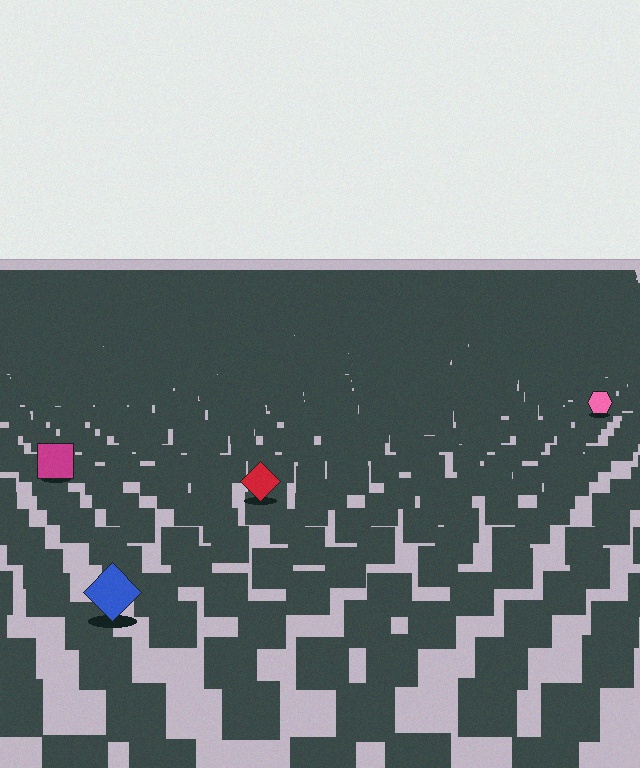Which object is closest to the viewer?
The blue diamond is closest. The texture marks near it are larger and more spread out.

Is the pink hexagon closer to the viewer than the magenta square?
No. The magenta square is closer — you can tell from the texture gradient: the ground texture is coarser near it.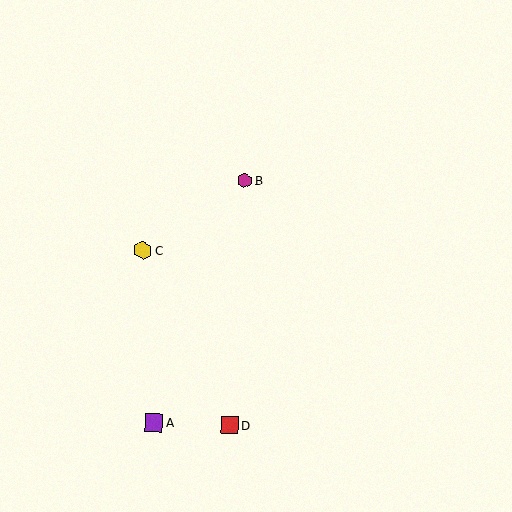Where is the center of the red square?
The center of the red square is at (230, 425).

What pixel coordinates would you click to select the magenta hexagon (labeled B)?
Click at (245, 181) to select the magenta hexagon B.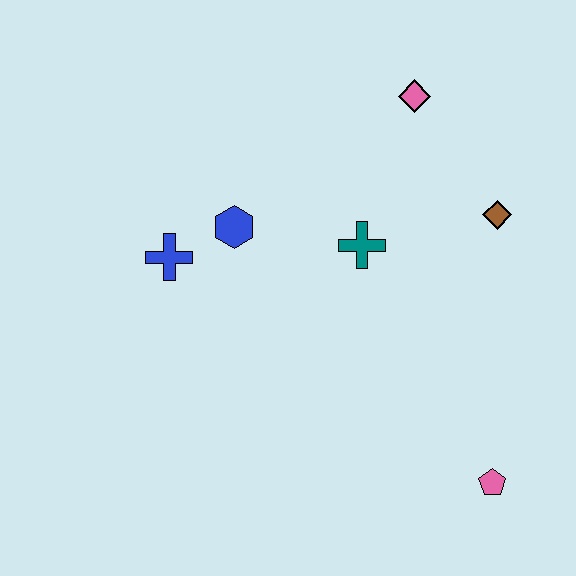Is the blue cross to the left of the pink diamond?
Yes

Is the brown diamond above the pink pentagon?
Yes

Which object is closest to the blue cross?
The blue hexagon is closest to the blue cross.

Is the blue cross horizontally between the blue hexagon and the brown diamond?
No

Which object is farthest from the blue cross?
The pink pentagon is farthest from the blue cross.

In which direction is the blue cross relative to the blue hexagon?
The blue cross is to the left of the blue hexagon.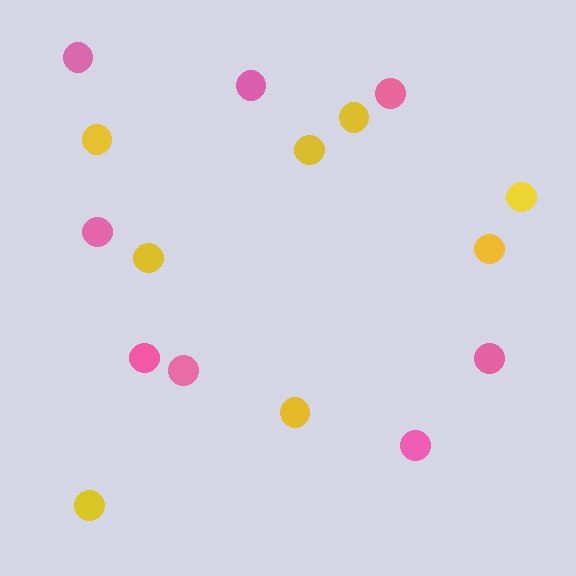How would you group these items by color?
There are 2 groups: one group of pink circles (8) and one group of yellow circles (8).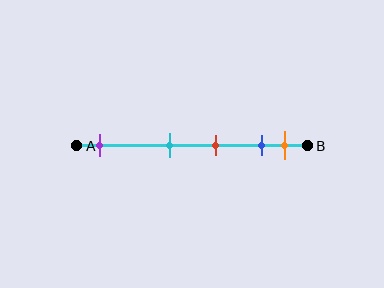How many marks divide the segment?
There are 5 marks dividing the segment.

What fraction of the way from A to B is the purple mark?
The purple mark is approximately 10% (0.1) of the way from A to B.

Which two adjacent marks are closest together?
The blue and orange marks are the closest adjacent pair.